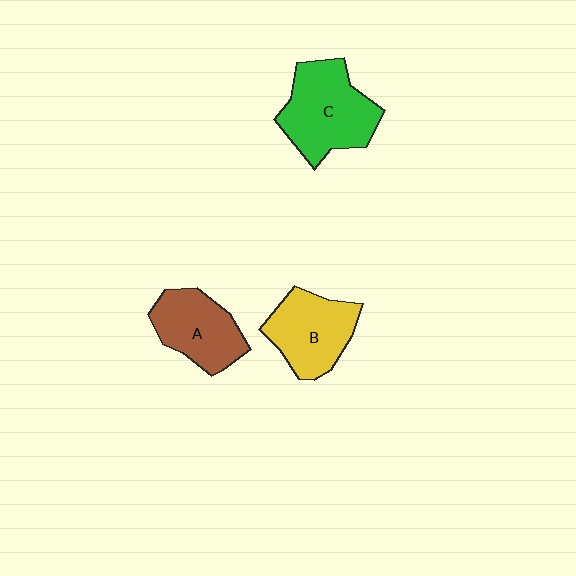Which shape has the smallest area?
Shape A (brown).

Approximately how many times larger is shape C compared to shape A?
Approximately 1.3 times.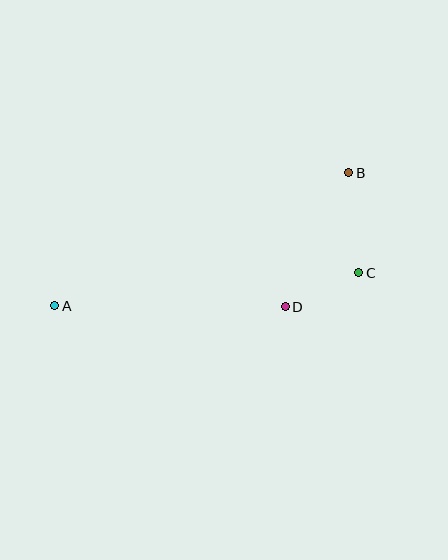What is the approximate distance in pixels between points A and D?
The distance between A and D is approximately 231 pixels.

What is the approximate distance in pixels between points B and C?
The distance between B and C is approximately 101 pixels.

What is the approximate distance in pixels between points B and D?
The distance between B and D is approximately 148 pixels.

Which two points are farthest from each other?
Points A and B are farthest from each other.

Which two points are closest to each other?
Points C and D are closest to each other.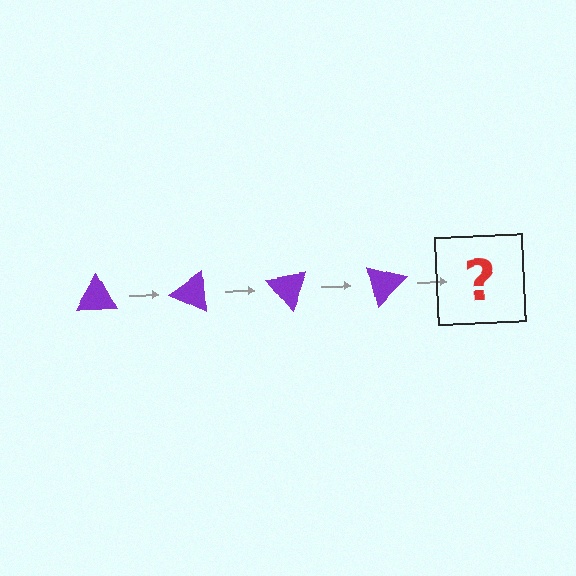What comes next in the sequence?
The next element should be a purple triangle rotated 100 degrees.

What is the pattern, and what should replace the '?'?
The pattern is that the triangle rotates 25 degrees each step. The '?' should be a purple triangle rotated 100 degrees.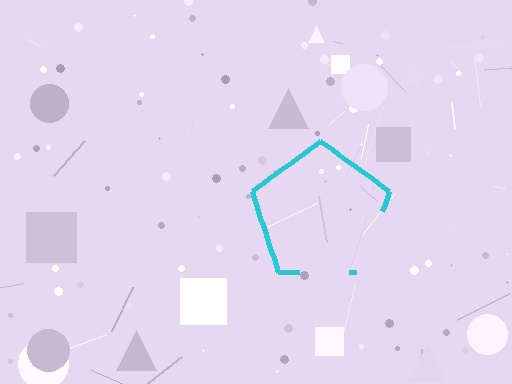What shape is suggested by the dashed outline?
The dashed outline suggests a pentagon.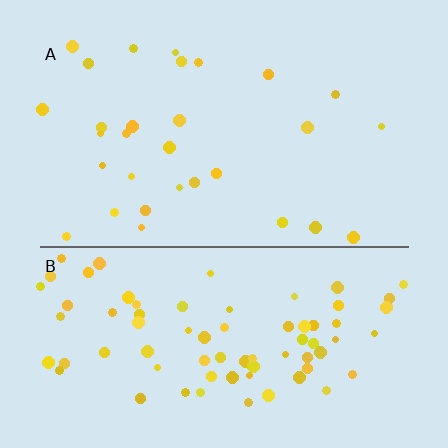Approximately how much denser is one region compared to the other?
Approximately 2.6× — region B over region A.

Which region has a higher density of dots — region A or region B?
B (the bottom).